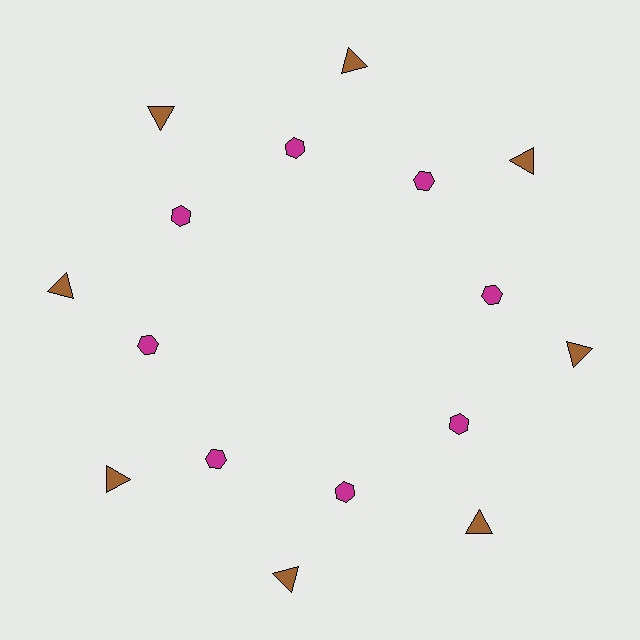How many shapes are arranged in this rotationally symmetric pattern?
There are 16 shapes, arranged in 8 groups of 2.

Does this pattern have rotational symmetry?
Yes, this pattern has 8-fold rotational symmetry. It looks the same after rotating 45 degrees around the center.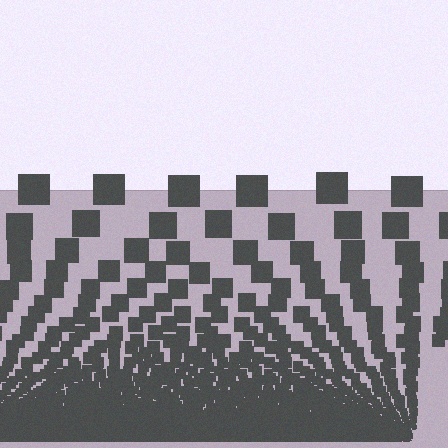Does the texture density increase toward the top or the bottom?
Density increases toward the bottom.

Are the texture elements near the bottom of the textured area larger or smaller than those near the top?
Smaller. The gradient is inverted — elements near the bottom are smaller and denser.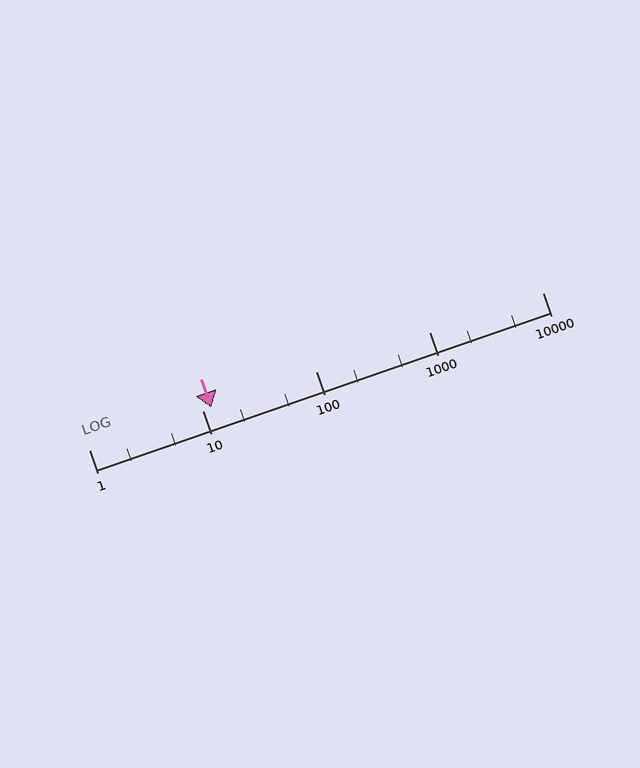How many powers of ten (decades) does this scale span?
The scale spans 4 decades, from 1 to 10000.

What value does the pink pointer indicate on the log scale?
The pointer indicates approximately 12.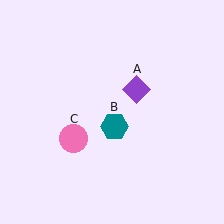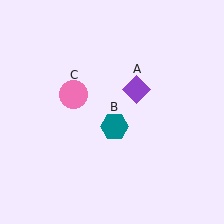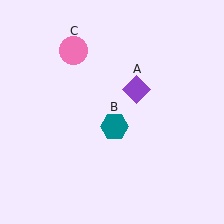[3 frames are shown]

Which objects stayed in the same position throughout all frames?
Purple diamond (object A) and teal hexagon (object B) remained stationary.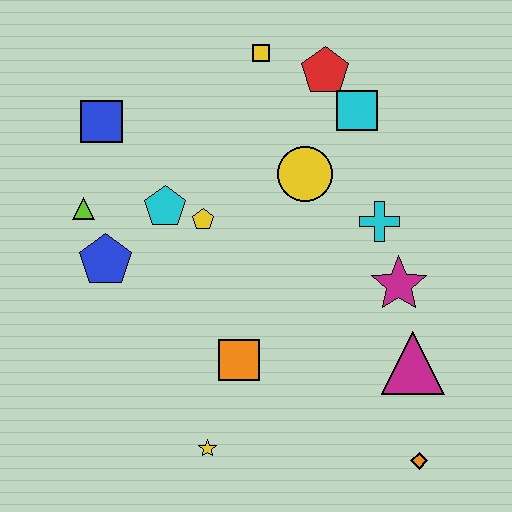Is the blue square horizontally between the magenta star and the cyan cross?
No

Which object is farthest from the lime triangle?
The orange diamond is farthest from the lime triangle.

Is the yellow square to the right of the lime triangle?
Yes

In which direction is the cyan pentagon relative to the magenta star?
The cyan pentagon is to the left of the magenta star.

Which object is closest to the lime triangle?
The blue pentagon is closest to the lime triangle.